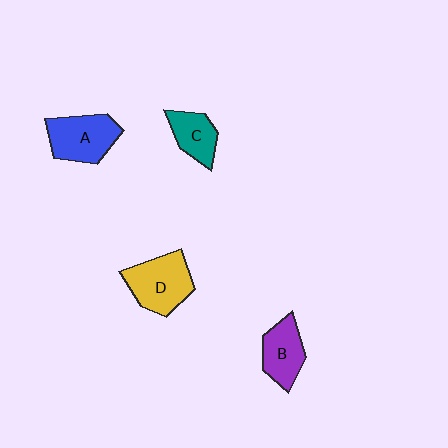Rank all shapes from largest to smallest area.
From largest to smallest: D (yellow), A (blue), B (purple), C (teal).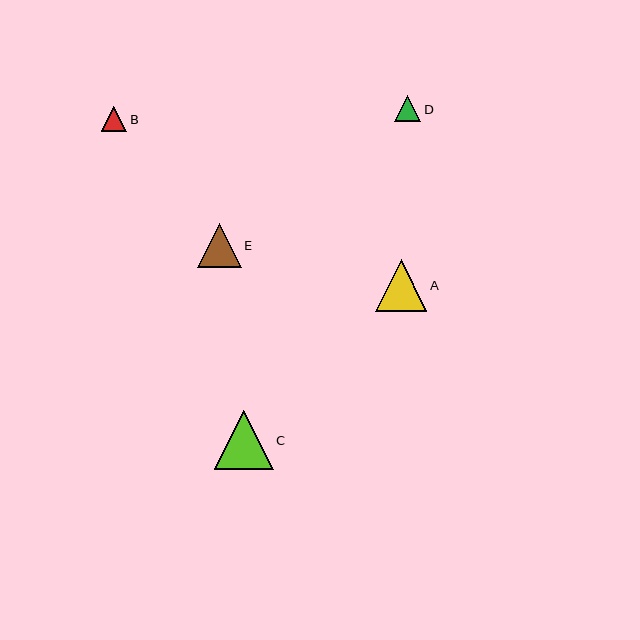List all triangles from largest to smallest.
From largest to smallest: C, A, E, D, B.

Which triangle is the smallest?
Triangle B is the smallest with a size of approximately 25 pixels.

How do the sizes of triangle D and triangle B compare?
Triangle D and triangle B are approximately the same size.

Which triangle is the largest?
Triangle C is the largest with a size of approximately 59 pixels.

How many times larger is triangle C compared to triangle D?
Triangle C is approximately 2.3 times the size of triangle D.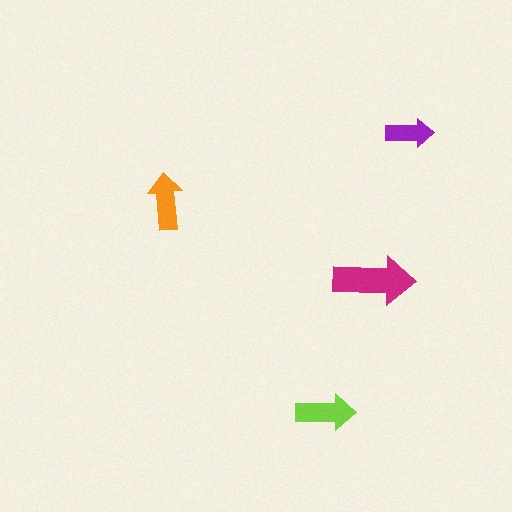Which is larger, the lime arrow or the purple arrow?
The lime one.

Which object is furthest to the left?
The orange arrow is leftmost.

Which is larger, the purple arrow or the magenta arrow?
The magenta one.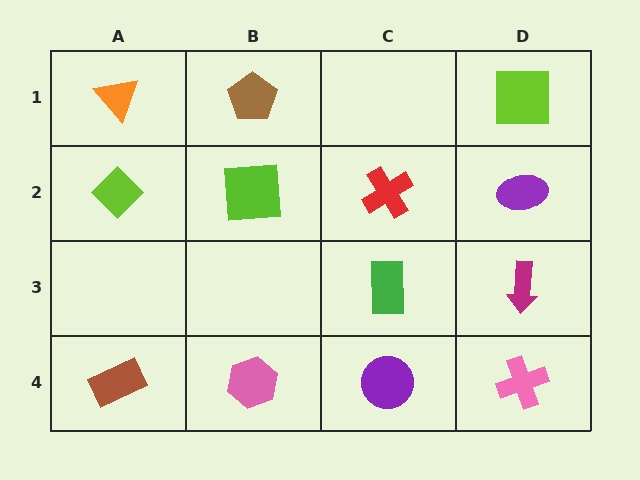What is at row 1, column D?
A lime square.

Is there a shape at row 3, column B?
No, that cell is empty.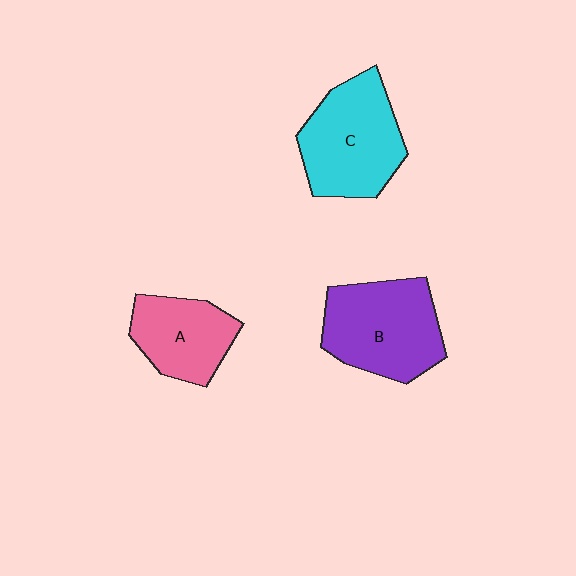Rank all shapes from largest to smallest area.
From largest to smallest: B (purple), C (cyan), A (pink).